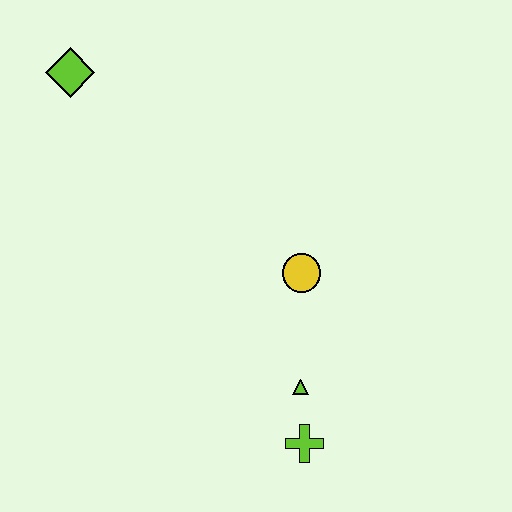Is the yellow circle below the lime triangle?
No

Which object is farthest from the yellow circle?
The lime diamond is farthest from the yellow circle.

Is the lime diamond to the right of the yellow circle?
No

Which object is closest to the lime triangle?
The lime cross is closest to the lime triangle.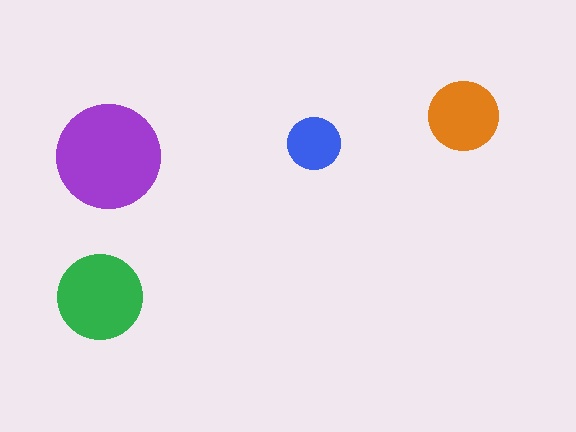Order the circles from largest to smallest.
the purple one, the green one, the orange one, the blue one.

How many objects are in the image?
There are 4 objects in the image.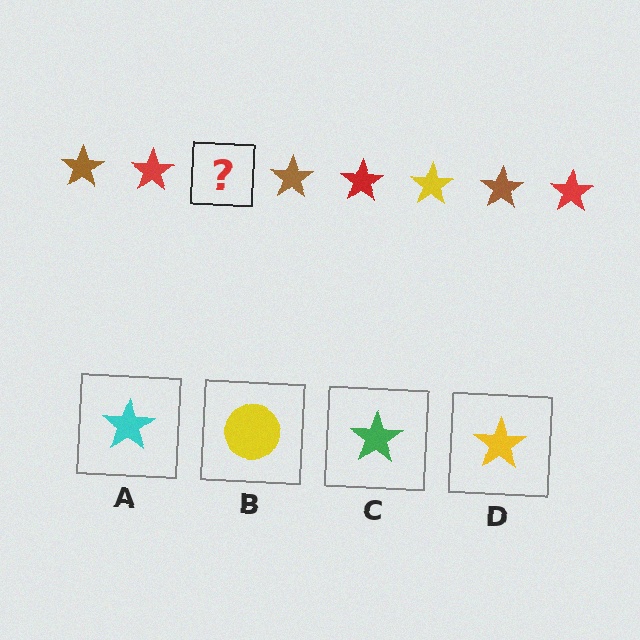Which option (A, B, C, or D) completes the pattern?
D.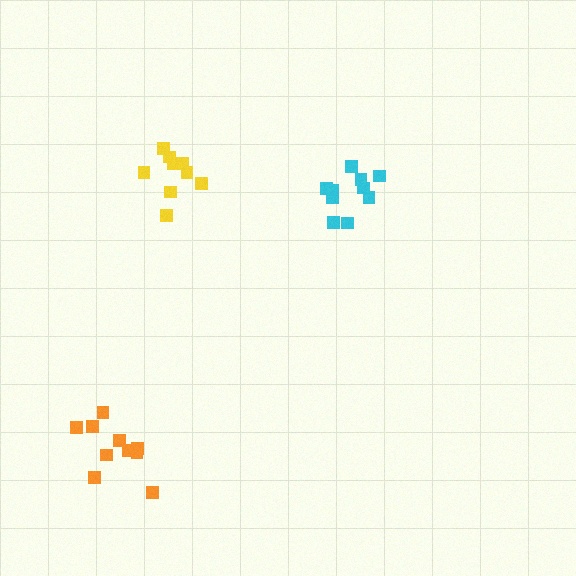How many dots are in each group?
Group 1: 10 dots, Group 2: 10 dots, Group 3: 9 dots (29 total).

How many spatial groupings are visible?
There are 3 spatial groupings.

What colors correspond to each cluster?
The clusters are colored: cyan, orange, yellow.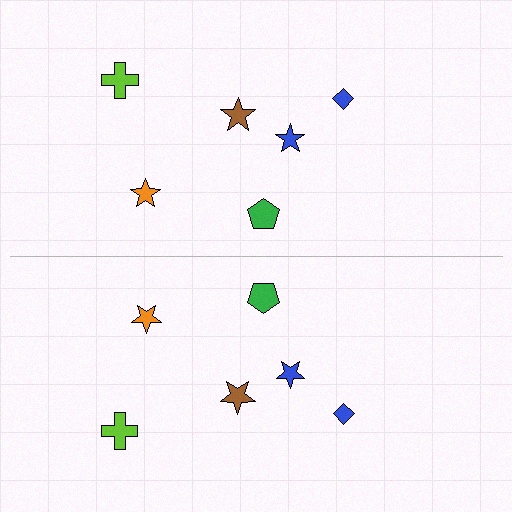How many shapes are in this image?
There are 12 shapes in this image.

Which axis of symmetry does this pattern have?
The pattern has a horizontal axis of symmetry running through the center of the image.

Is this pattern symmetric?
Yes, this pattern has bilateral (reflection) symmetry.